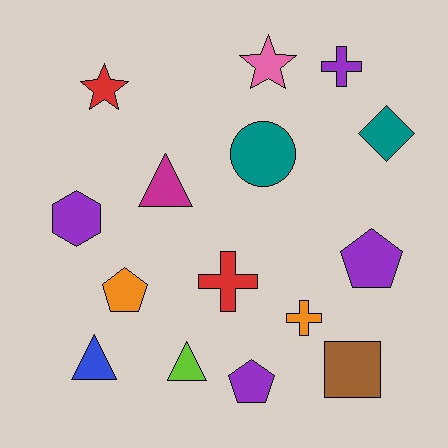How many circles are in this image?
There is 1 circle.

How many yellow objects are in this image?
There are no yellow objects.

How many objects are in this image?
There are 15 objects.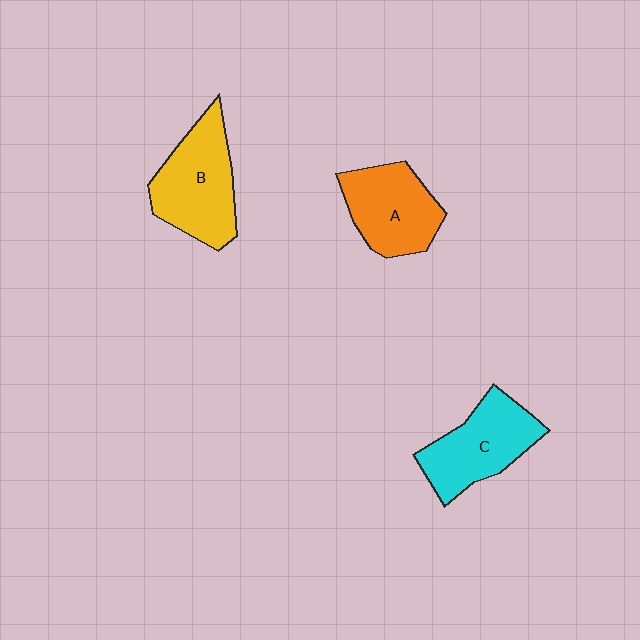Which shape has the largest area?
Shape B (yellow).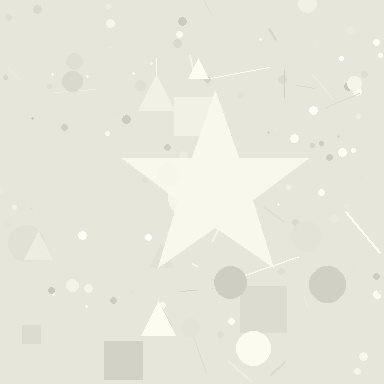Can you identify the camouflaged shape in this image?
The camouflaged shape is a star.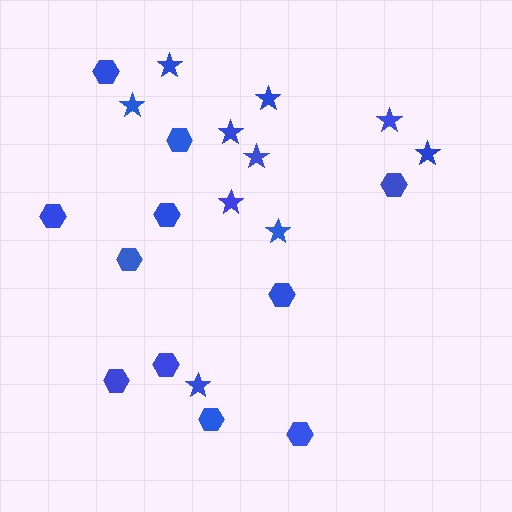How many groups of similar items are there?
There are 2 groups: one group of hexagons (11) and one group of stars (10).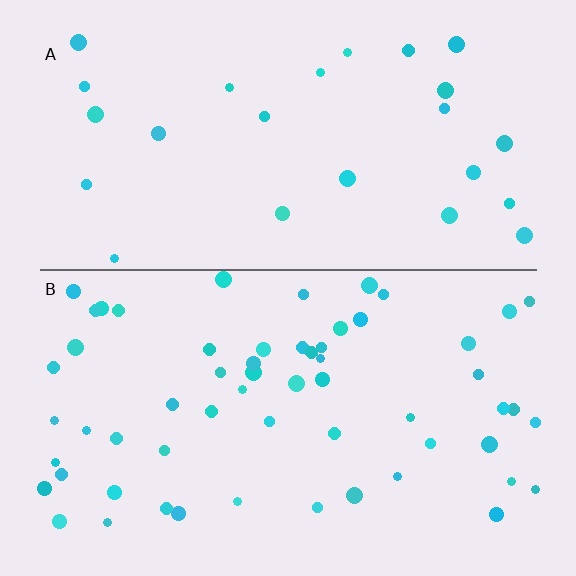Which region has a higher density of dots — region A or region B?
B (the bottom).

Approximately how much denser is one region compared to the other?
Approximately 2.3× — region B over region A.